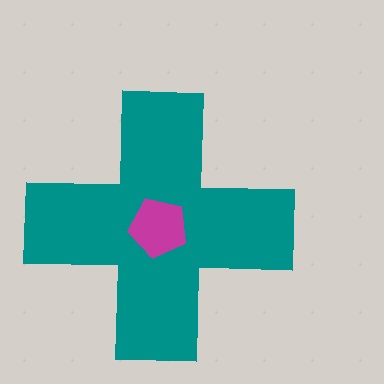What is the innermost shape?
The magenta pentagon.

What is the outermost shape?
The teal cross.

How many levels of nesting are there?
2.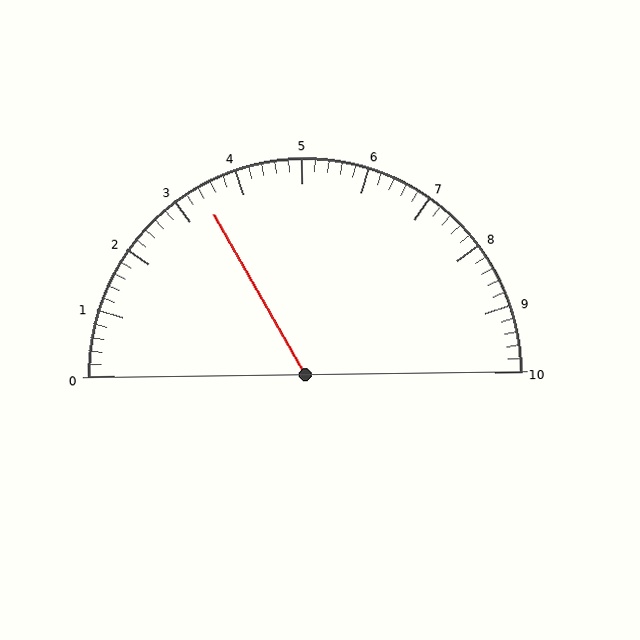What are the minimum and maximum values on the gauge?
The gauge ranges from 0 to 10.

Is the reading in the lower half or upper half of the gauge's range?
The reading is in the lower half of the range (0 to 10).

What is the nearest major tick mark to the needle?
The nearest major tick mark is 3.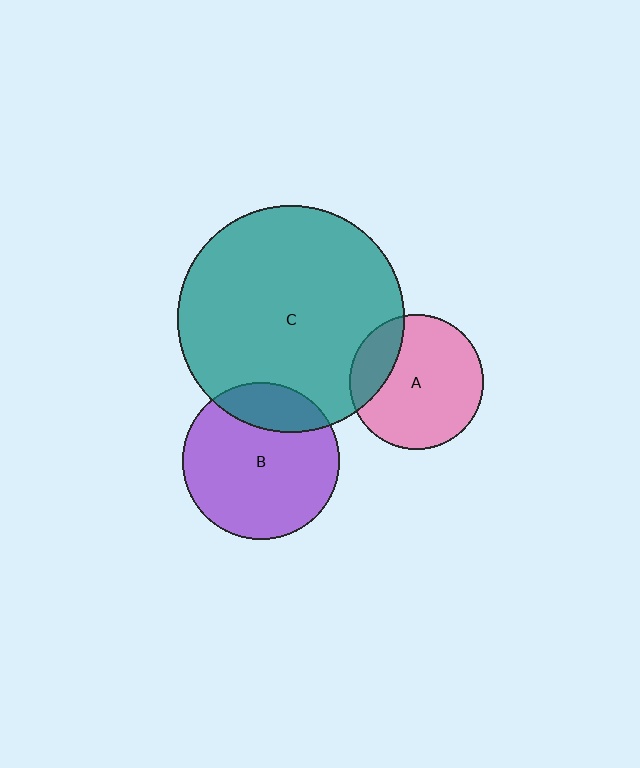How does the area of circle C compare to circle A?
Approximately 2.9 times.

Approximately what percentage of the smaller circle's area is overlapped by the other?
Approximately 20%.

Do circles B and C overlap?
Yes.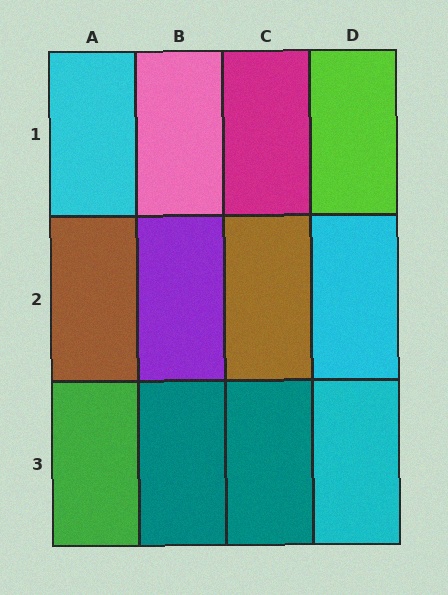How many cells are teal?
2 cells are teal.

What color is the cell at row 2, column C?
Brown.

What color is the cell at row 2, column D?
Cyan.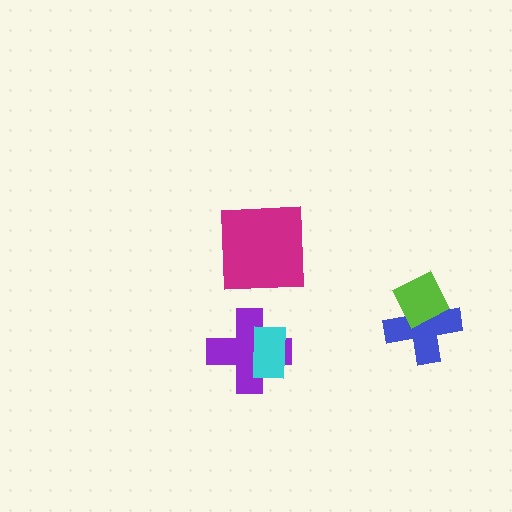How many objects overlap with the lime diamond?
1 object overlaps with the lime diamond.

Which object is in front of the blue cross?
The lime diamond is in front of the blue cross.